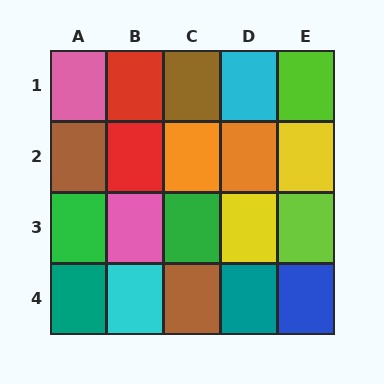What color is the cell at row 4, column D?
Teal.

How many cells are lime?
2 cells are lime.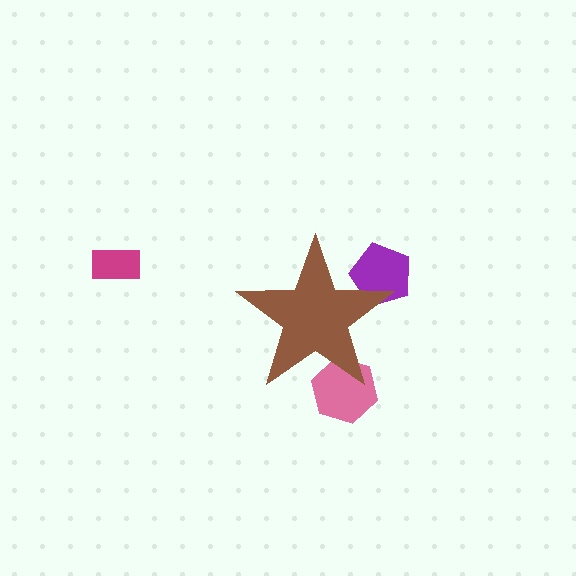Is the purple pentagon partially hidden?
Yes, the purple pentagon is partially hidden behind the brown star.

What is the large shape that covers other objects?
A brown star.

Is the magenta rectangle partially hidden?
No, the magenta rectangle is fully visible.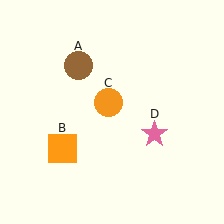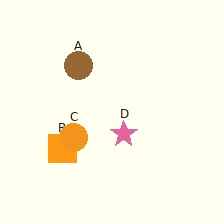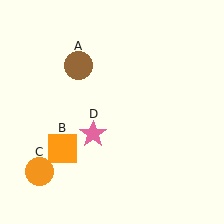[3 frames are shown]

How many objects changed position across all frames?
2 objects changed position: orange circle (object C), pink star (object D).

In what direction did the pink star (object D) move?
The pink star (object D) moved left.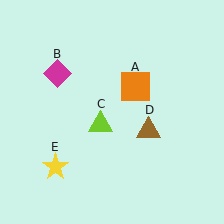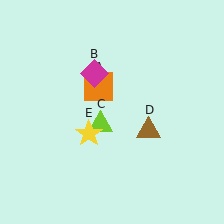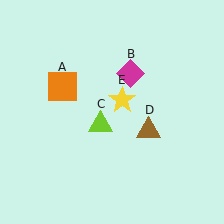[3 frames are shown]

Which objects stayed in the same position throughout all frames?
Lime triangle (object C) and brown triangle (object D) remained stationary.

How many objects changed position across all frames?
3 objects changed position: orange square (object A), magenta diamond (object B), yellow star (object E).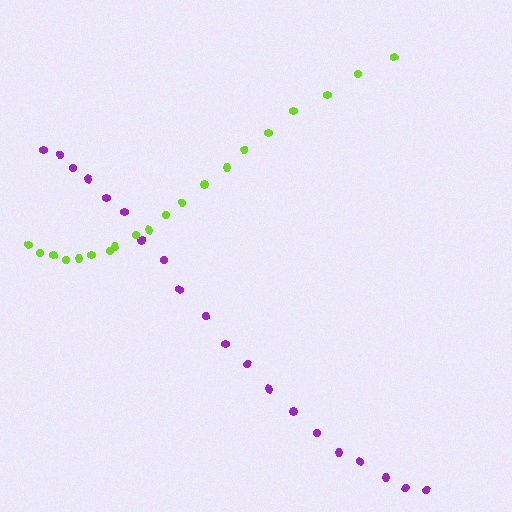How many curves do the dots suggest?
There are 2 distinct paths.